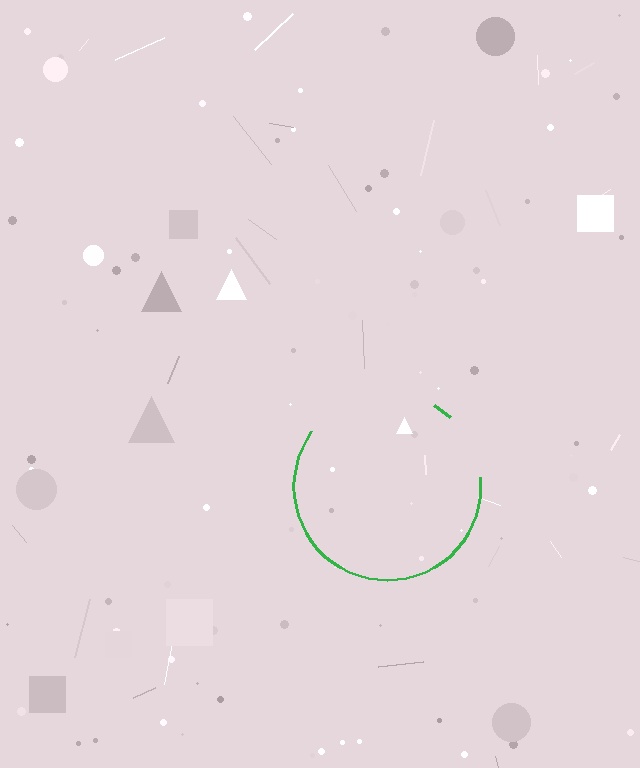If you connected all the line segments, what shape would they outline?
They would outline a circle.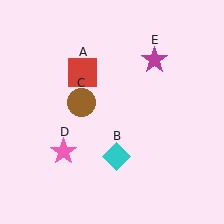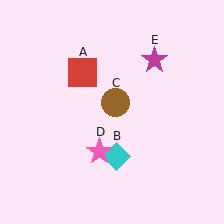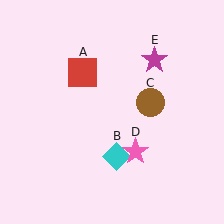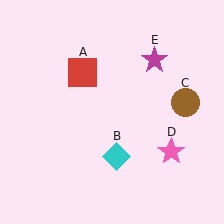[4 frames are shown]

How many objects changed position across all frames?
2 objects changed position: brown circle (object C), pink star (object D).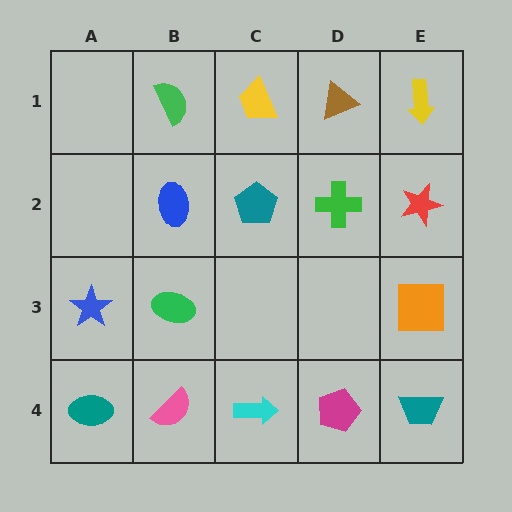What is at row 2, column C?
A teal pentagon.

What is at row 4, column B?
A pink semicircle.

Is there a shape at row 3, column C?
No, that cell is empty.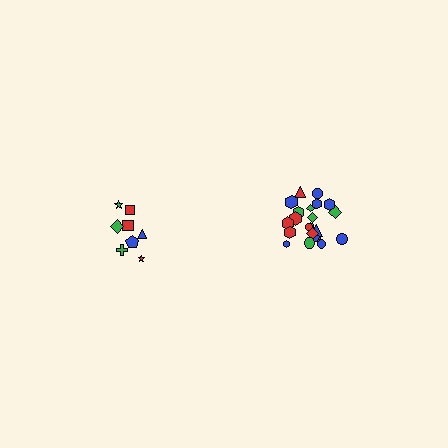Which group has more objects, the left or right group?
The right group.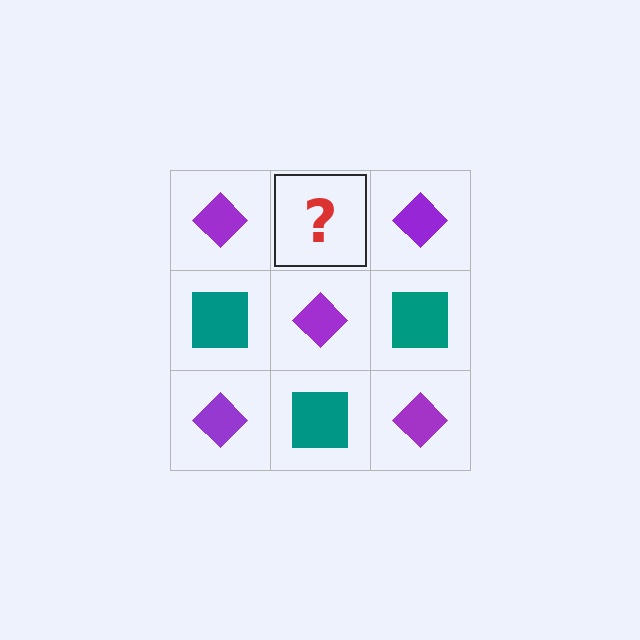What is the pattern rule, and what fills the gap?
The rule is that it alternates purple diamond and teal square in a checkerboard pattern. The gap should be filled with a teal square.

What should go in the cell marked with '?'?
The missing cell should contain a teal square.